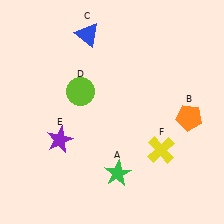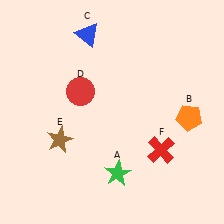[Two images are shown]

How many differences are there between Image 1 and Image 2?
There are 3 differences between the two images.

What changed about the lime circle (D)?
In Image 1, D is lime. In Image 2, it changed to red.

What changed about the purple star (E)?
In Image 1, E is purple. In Image 2, it changed to brown.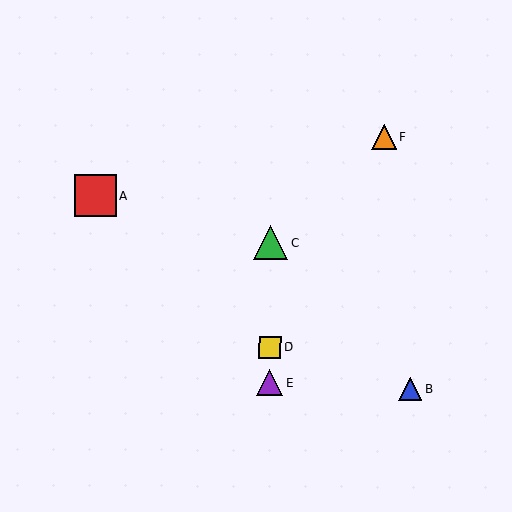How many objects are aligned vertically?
3 objects (C, D, E) are aligned vertically.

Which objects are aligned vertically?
Objects C, D, E are aligned vertically.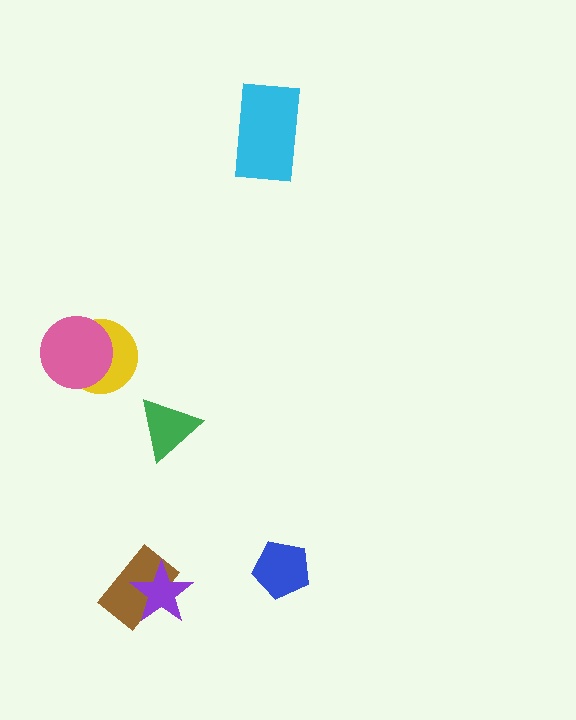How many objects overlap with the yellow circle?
1 object overlaps with the yellow circle.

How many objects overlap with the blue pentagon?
0 objects overlap with the blue pentagon.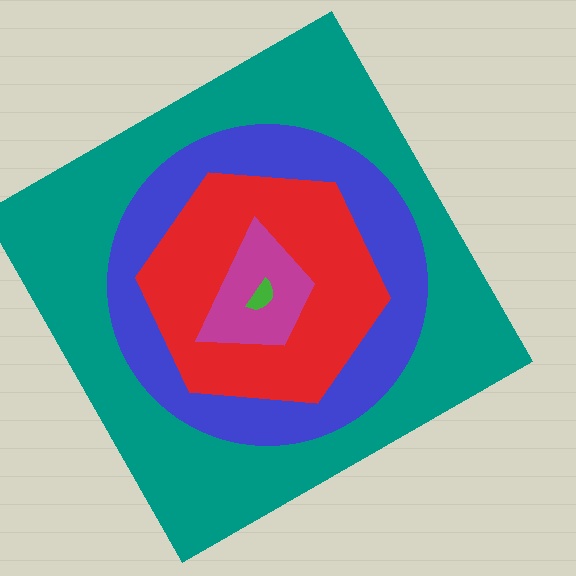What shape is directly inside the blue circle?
The red hexagon.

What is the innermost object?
The green semicircle.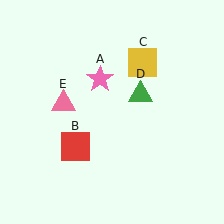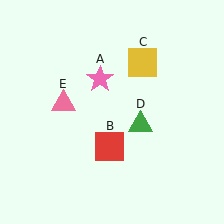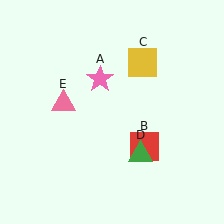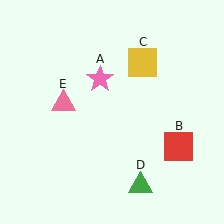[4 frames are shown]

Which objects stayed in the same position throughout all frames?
Pink star (object A) and yellow square (object C) and pink triangle (object E) remained stationary.